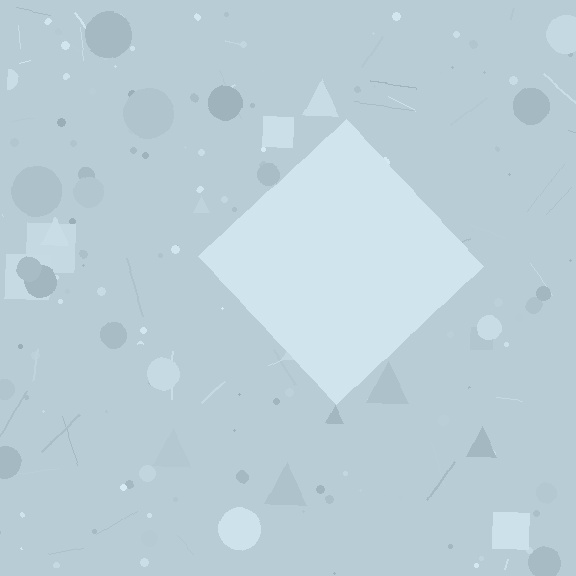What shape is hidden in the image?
A diamond is hidden in the image.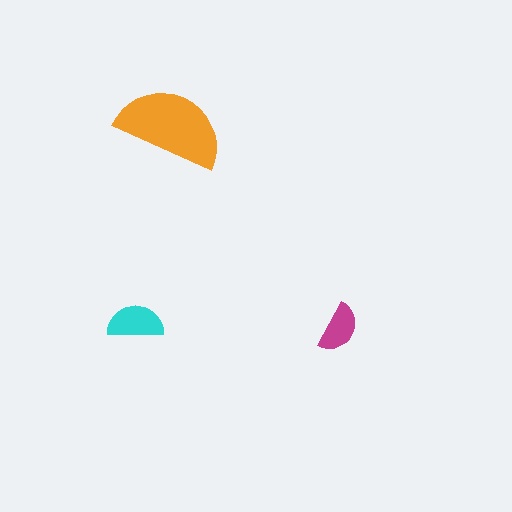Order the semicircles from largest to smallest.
the orange one, the cyan one, the magenta one.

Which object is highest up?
The orange semicircle is topmost.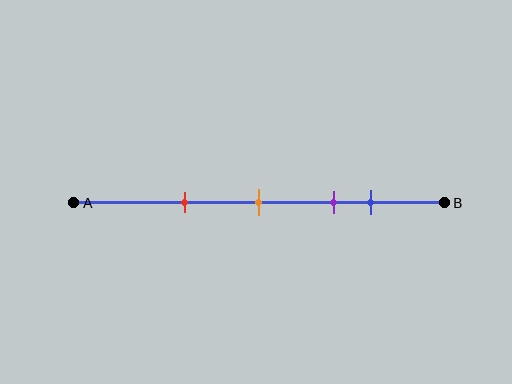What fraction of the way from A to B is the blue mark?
The blue mark is approximately 80% (0.8) of the way from A to B.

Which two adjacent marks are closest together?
The purple and blue marks are the closest adjacent pair.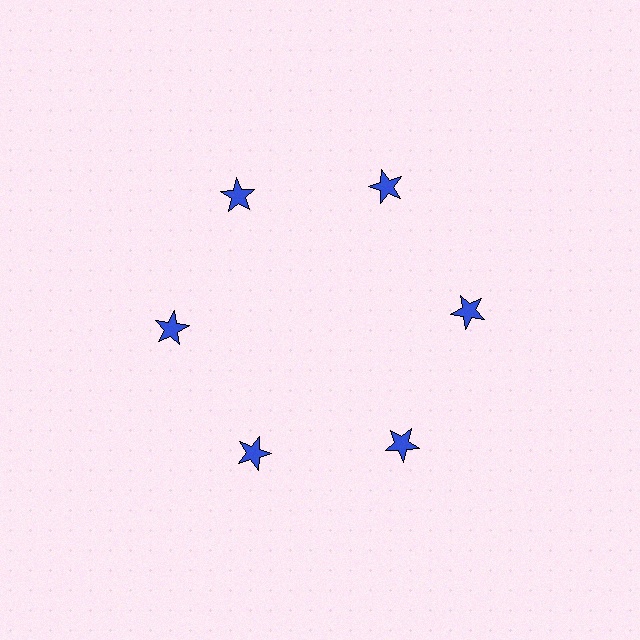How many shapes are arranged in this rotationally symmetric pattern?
There are 6 shapes, arranged in 6 groups of 1.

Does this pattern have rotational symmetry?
Yes, this pattern has 6-fold rotational symmetry. It looks the same after rotating 60 degrees around the center.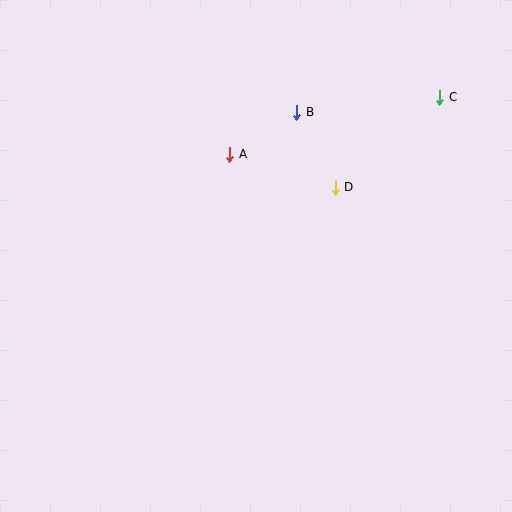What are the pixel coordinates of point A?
Point A is at (230, 154).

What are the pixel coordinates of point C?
Point C is at (440, 97).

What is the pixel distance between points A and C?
The distance between A and C is 218 pixels.